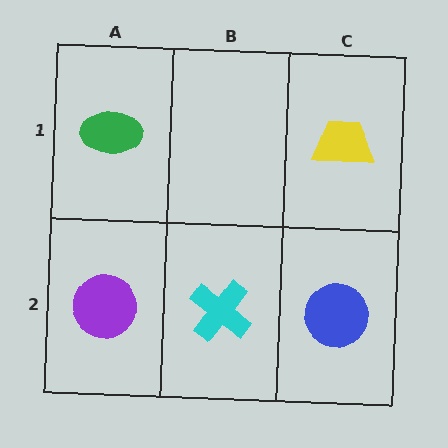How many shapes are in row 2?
3 shapes.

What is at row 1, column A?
A green ellipse.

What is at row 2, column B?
A cyan cross.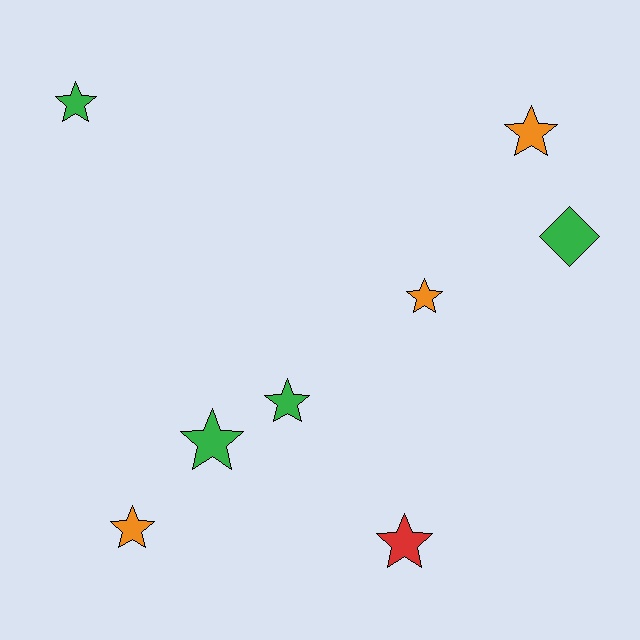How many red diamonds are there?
There are no red diamonds.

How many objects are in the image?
There are 8 objects.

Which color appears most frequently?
Green, with 4 objects.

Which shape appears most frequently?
Star, with 7 objects.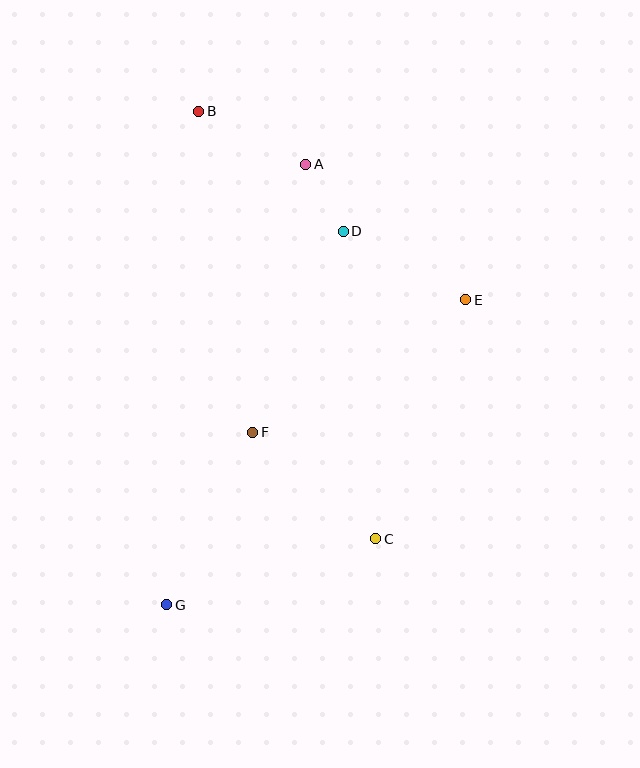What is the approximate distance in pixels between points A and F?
The distance between A and F is approximately 273 pixels.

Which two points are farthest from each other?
Points B and G are farthest from each other.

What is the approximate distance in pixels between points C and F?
The distance between C and F is approximately 162 pixels.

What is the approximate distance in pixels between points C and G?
The distance between C and G is approximately 219 pixels.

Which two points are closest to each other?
Points A and D are closest to each other.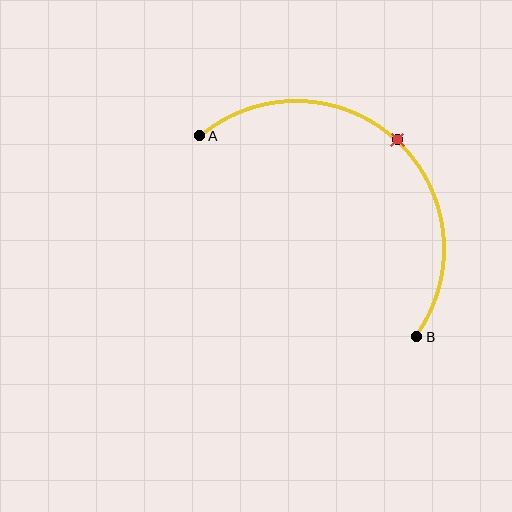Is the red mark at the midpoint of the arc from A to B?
Yes. The red mark lies on the arc at equal arc-length from both A and B — it is the arc midpoint.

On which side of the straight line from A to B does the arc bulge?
The arc bulges above and to the right of the straight line connecting A and B.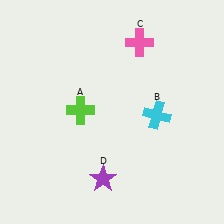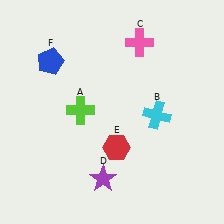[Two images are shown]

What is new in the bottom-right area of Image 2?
A red hexagon (E) was added in the bottom-right area of Image 2.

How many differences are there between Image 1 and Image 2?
There are 2 differences between the two images.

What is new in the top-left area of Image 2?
A blue pentagon (F) was added in the top-left area of Image 2.